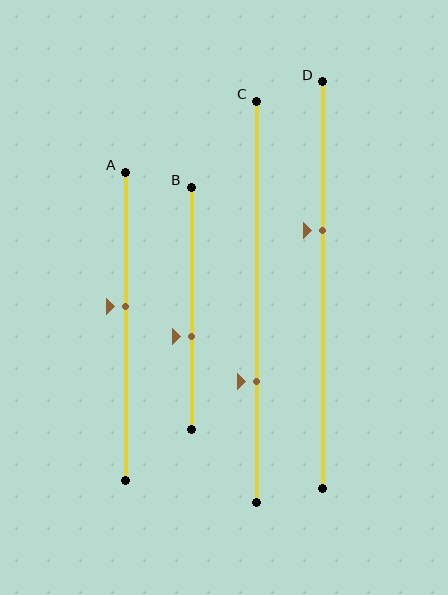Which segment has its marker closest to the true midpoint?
Segment A has its marker closest to the true midpoint.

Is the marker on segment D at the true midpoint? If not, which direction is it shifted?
No, the marker on segment D is shifted upward by about 14% of the segment length.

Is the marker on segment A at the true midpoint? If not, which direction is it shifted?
No, the marker on segment A is shifted upward by about 6% of the segment length.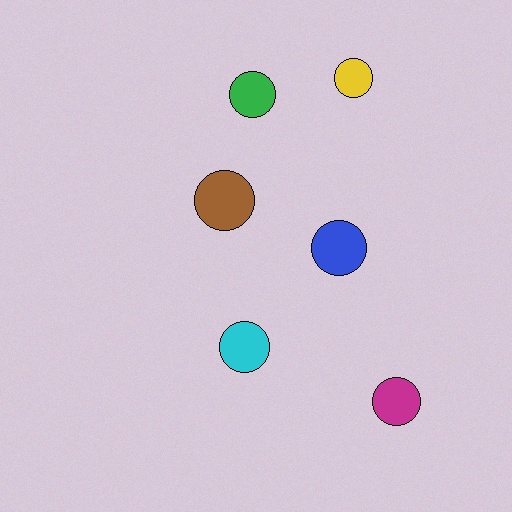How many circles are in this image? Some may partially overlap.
There are 6 circles.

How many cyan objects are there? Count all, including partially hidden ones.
There is 1 cyan object.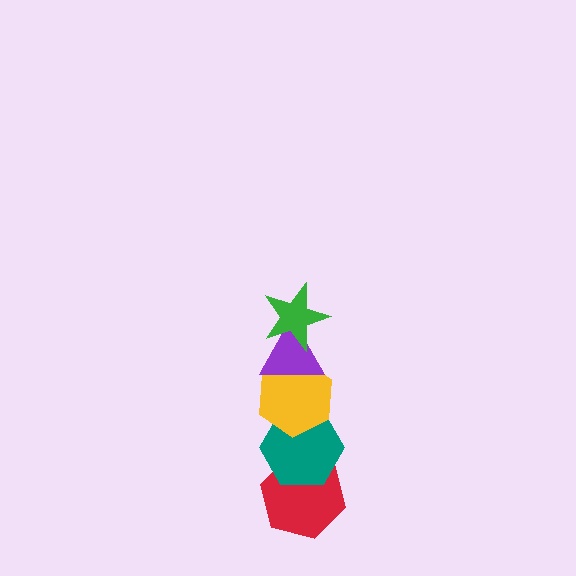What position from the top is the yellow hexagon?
The yellow hexagon is 3rd from the top.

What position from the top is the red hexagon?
The red hexagon is 5th from the top.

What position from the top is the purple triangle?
The purple triangle is 2nd from the top.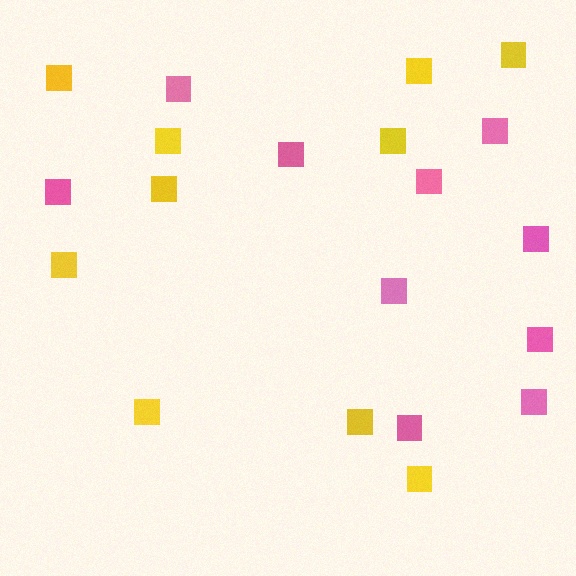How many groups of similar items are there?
There are 2 groups: one group of yellow squares (10) and one group of pink squares (10).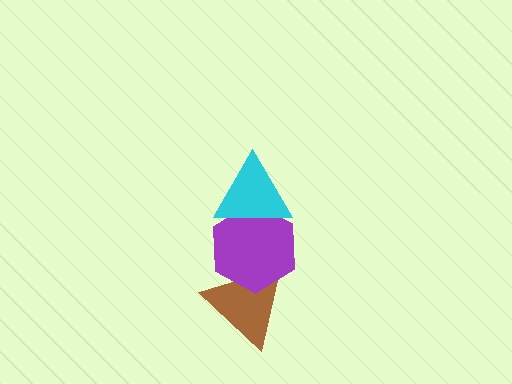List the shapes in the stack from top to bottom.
From top to bottom: the cyan triangle, the purple hexagon, the brown triangle.